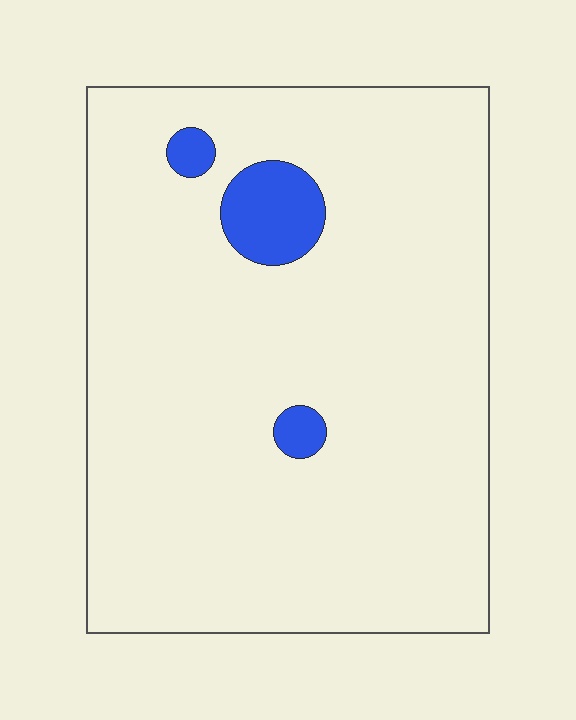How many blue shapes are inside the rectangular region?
3.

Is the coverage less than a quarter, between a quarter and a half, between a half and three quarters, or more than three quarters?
Less than a quarter.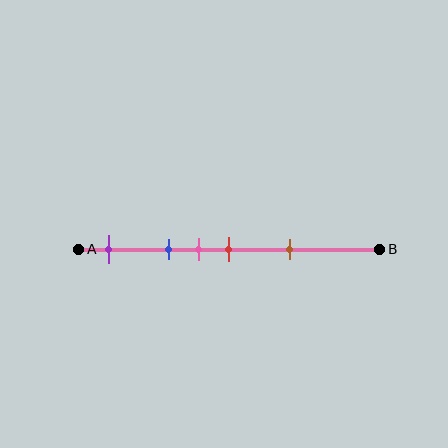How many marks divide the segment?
There are 5 marks dividing the segment.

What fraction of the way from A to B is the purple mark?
The purple mark is approximately 10% (0.1) of the way from A to B.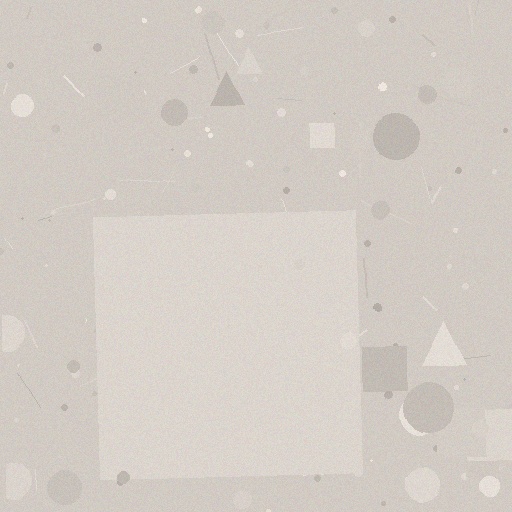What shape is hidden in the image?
A square is hidden in the image.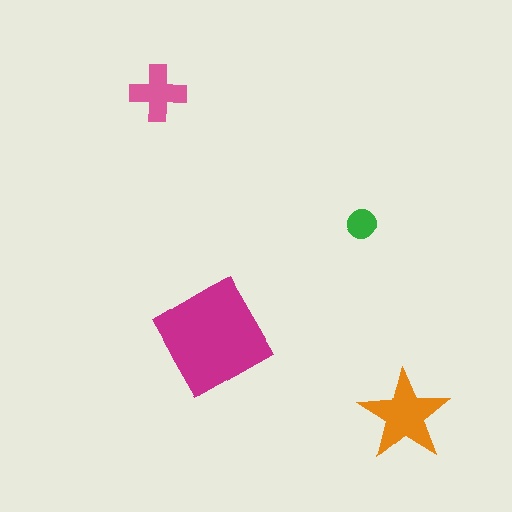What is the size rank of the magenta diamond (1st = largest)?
1st.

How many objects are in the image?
There are 4 objects in the image.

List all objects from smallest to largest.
The green circle, the pink cross, the orange star, the magenta diamond.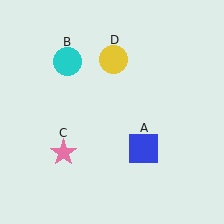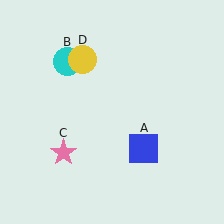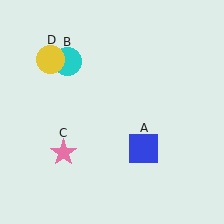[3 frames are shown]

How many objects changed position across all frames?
1 object changed position: yellow circle (object D).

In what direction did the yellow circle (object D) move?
The yellow circle (object D) moved left.